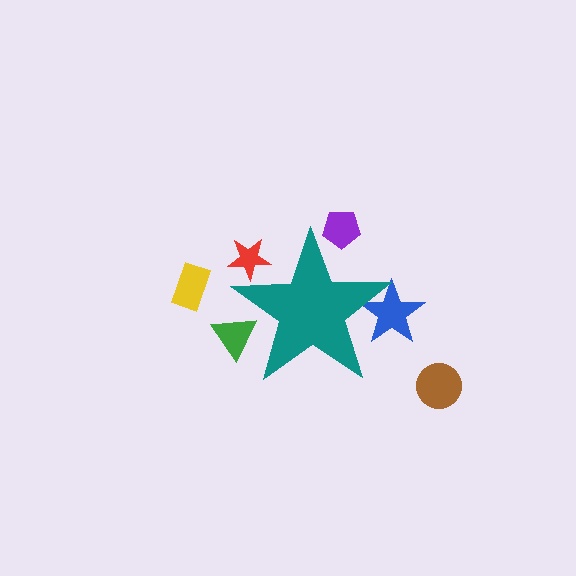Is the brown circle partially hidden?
No, the brown circle is fully visible.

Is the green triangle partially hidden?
Yes, the green triangle is partially hidden behind the teal star.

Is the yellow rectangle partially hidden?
No, the yellow rectangle is fully visible.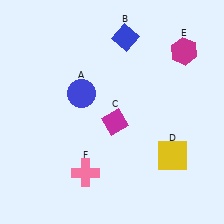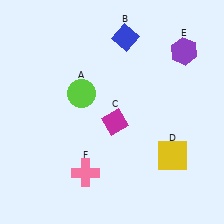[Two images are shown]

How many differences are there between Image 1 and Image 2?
There are 2 differences between the two images.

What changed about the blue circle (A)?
In Image 1, A is blue. In Image 2, it changed to lime.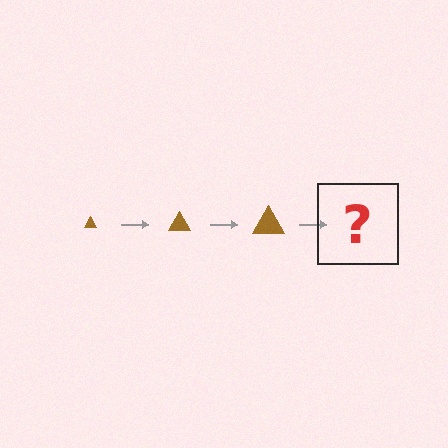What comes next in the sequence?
The next element should be a brown triangle, larger than the previous one.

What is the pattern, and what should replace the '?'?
The pattern is that the triangle gets progressively larger each step. The '?' should be a brown triangle, larger than the previous one.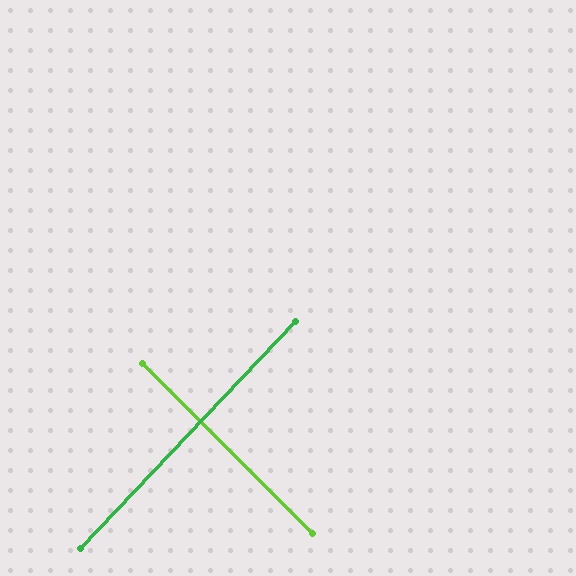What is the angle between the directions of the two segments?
Approximately 89 degrees.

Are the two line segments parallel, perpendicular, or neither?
Perpendicular — they meet at approximately 89°.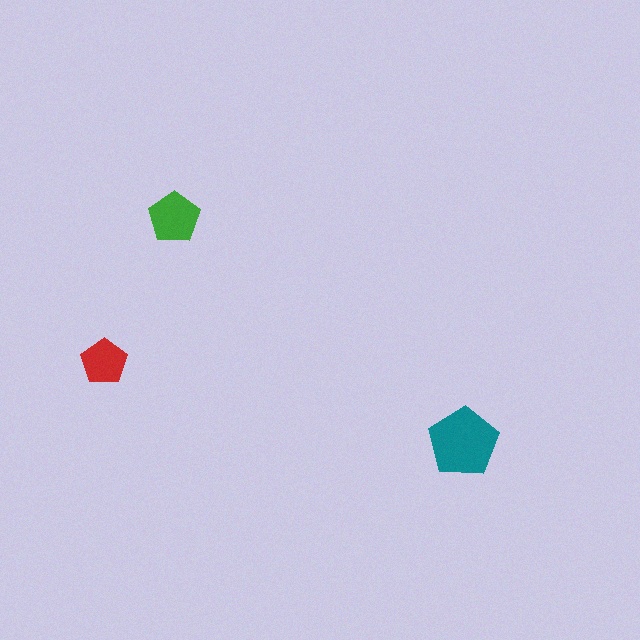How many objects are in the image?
There are 3 objects in the image.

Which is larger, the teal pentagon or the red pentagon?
The teal one.